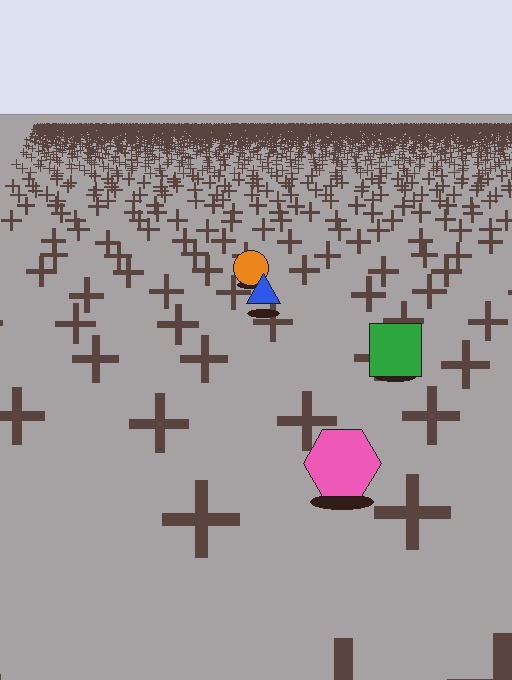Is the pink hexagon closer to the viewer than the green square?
Yes. The pink hexagon is closer — you can tell from the texture gradient: the ground texture is coarser near it.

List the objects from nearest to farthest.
From nearest to farthest: the pink hexagon, the green square, the blue triangle, the orange circle.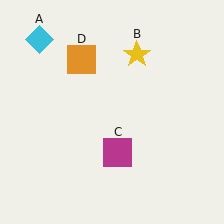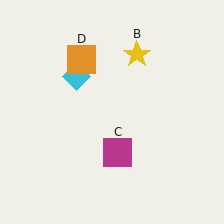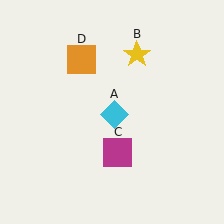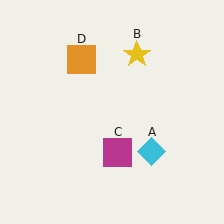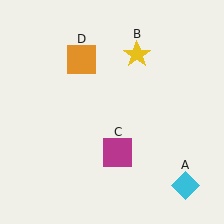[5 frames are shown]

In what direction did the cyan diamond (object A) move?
The cyan diamond (object A) moved down and to the right.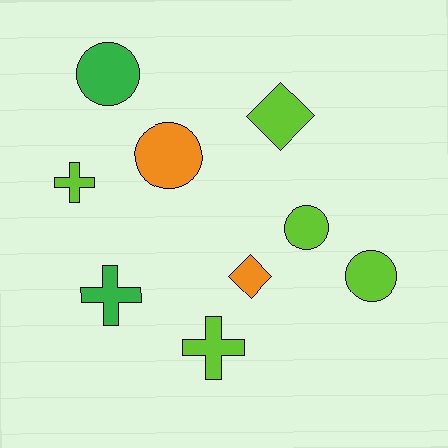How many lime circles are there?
There are 2 lime circles.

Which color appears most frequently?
Lime, with 5 objects.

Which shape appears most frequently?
Circle, with 4 objects.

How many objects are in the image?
There are 9 objects.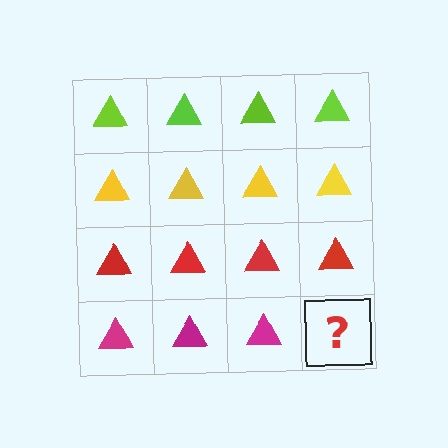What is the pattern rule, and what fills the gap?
The rule is that each row has a consistent color. The gap should be filled with a magenta triangle.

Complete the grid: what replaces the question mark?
The question mark should be replaced with a magenta triangle.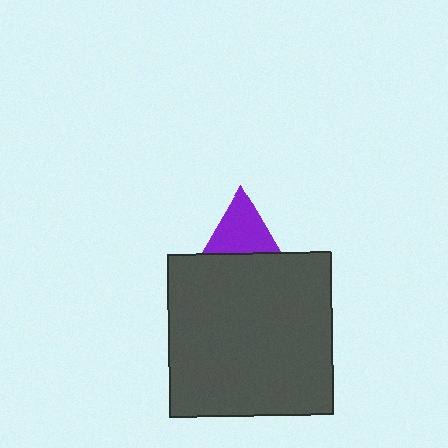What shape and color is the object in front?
The object in front is a dark gray square.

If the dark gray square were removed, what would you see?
You would see the complete purple triangle.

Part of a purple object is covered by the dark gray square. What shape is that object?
It is a triangle.